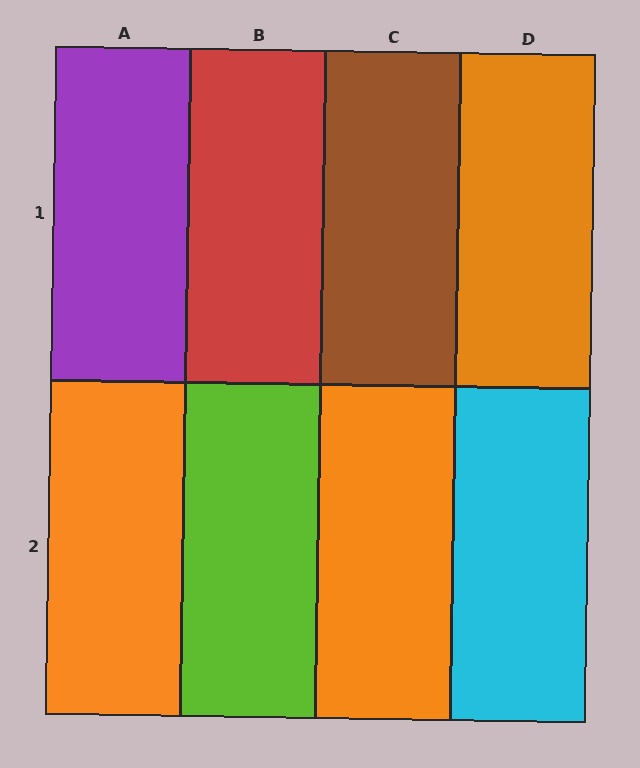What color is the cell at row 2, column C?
Orange.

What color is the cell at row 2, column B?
Lime.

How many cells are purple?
1 cell is purple.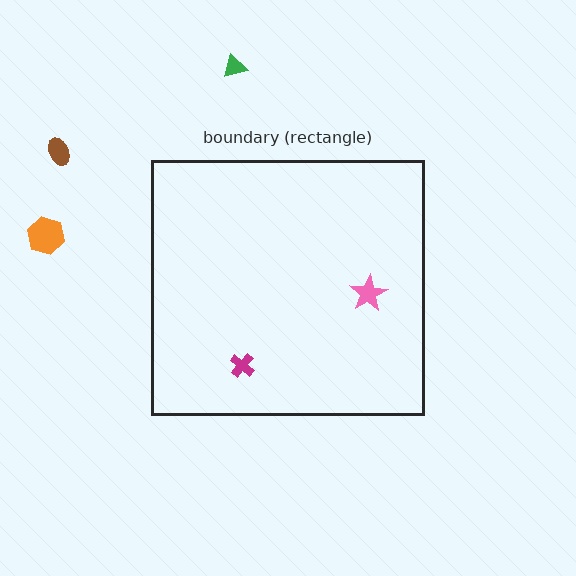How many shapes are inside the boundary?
2 inside, 3 outside.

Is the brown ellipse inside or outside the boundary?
Outside.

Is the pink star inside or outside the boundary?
Inside.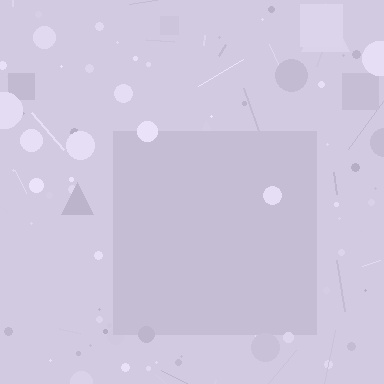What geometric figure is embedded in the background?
A square is embedded in the background.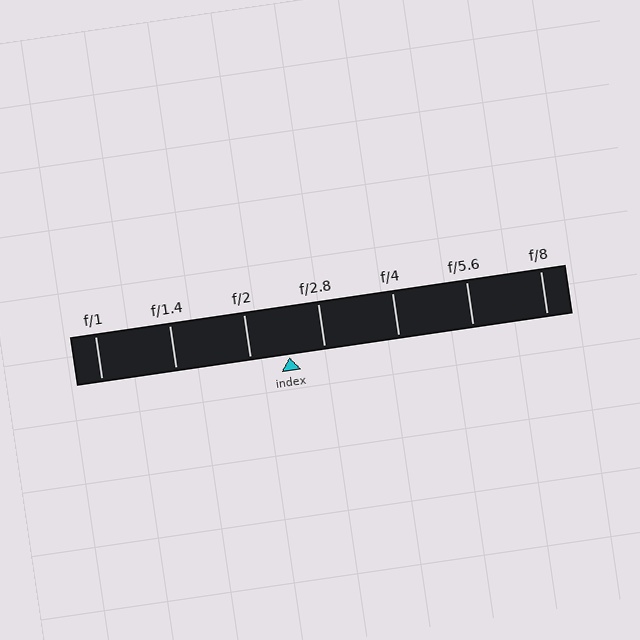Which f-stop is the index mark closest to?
The index mark is closest to f/2.8.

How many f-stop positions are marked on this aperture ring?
There are 7 f-stop positions marked.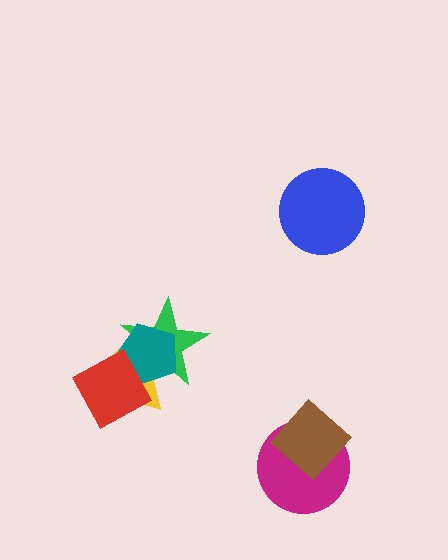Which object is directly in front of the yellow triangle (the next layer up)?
The teal pentagon is directly in front of the yellow triangle.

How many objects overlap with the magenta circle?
1 object overlaps with the magenta circle.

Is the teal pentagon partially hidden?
Yes, it is partially covered by another shape.